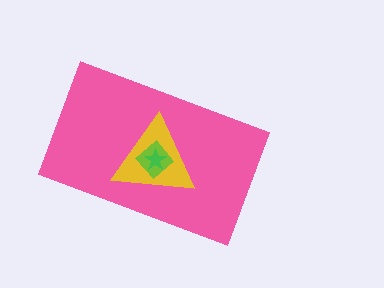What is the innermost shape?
The green star.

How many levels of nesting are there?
4.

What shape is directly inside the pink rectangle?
The yellow triangle.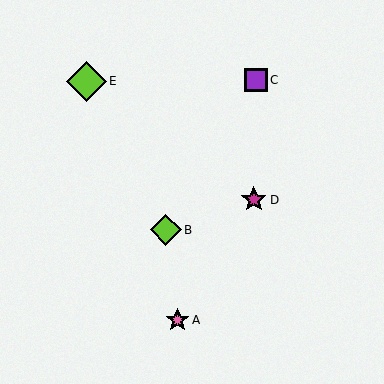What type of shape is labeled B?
Shape B is a lime diamond.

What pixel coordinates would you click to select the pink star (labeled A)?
Click at (177, 320) to select the pink star A.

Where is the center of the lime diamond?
The center of the lime diamond is at (166, 230).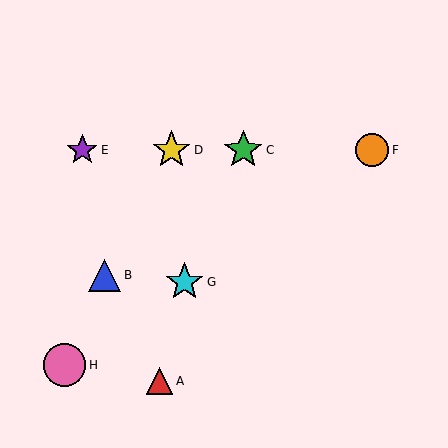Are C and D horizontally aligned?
Yes, both are at y≈150.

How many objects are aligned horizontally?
4 objects (C, D, E, F) are aligned horizontally.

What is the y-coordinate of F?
Object F is at y≈150.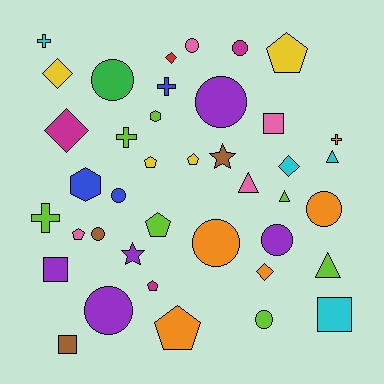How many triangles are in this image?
There are 4 triangles.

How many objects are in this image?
There are 40 objects.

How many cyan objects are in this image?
There are 4 cyan objects.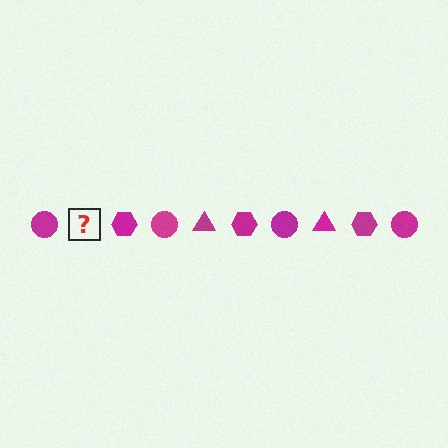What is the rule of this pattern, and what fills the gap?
The rule is that the pattern cycles through circle, triangle, hexagon shapes in magenta. The gap should be filled with a magenta triangle.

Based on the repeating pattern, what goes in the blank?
The blank should be a magenta triangle.